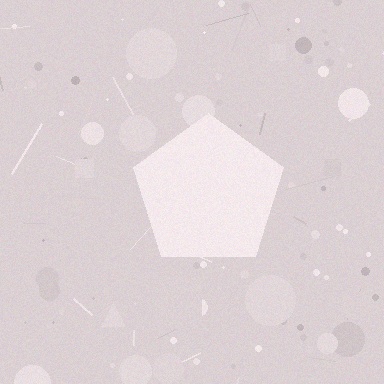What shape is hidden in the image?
A pentagon is hidden in the image.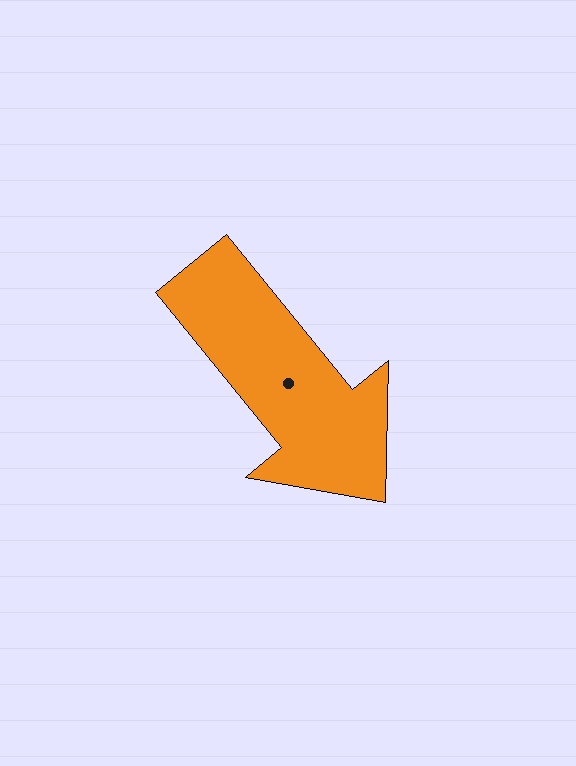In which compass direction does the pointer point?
Southeast.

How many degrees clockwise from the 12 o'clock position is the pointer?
Approximately 141 degrees.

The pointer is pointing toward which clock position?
Roughly 5 o'clock.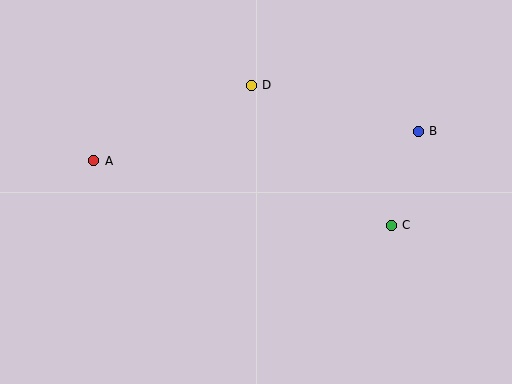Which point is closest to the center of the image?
Point D at (251, 85) is closest to the center.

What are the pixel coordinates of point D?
Point D is at (251, 85).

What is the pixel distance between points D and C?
The distance between D and C is 198 pixels.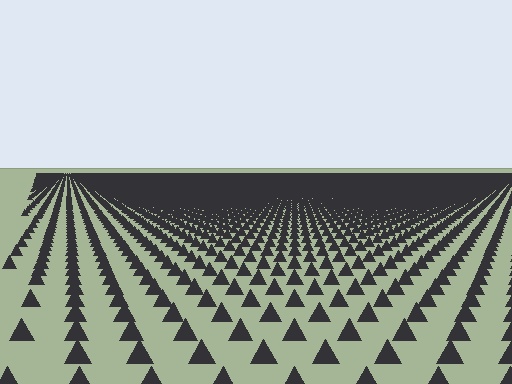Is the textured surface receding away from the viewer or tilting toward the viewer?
The surface is receding away from the viewer. Texture elements get smaller and denser toward the top.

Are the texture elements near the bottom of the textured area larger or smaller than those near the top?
Larger. Near the bottom, elements are closer to the viewer and appear at a bigger on-screen size.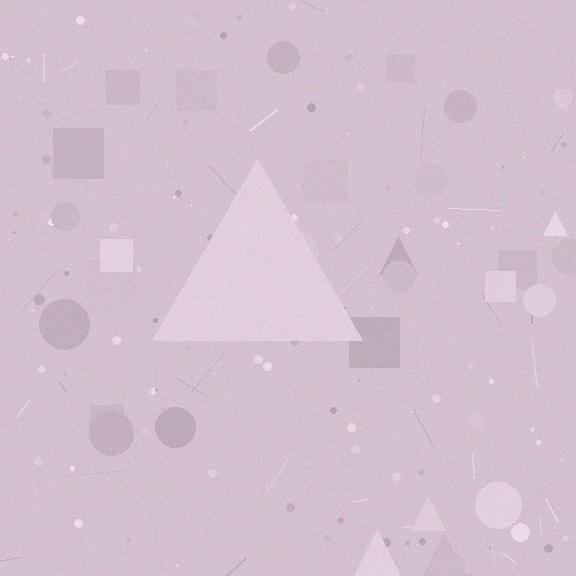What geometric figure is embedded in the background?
A triangle is embedded in the background.